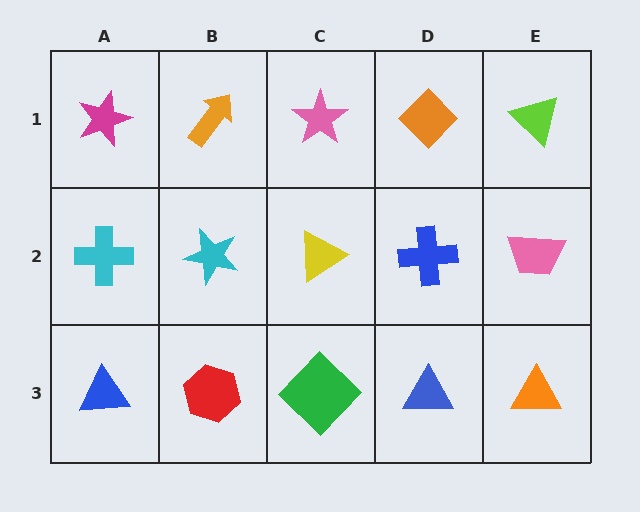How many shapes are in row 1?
5 shapes.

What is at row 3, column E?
An orange triangle.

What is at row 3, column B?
A red hexagon.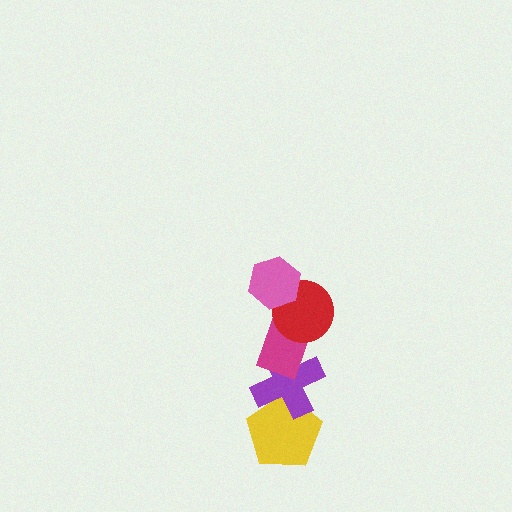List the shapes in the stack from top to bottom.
From top to bottom: the pink hexagon, the red circle, the magenta rectangle, the purple cross, the yellow pentagon.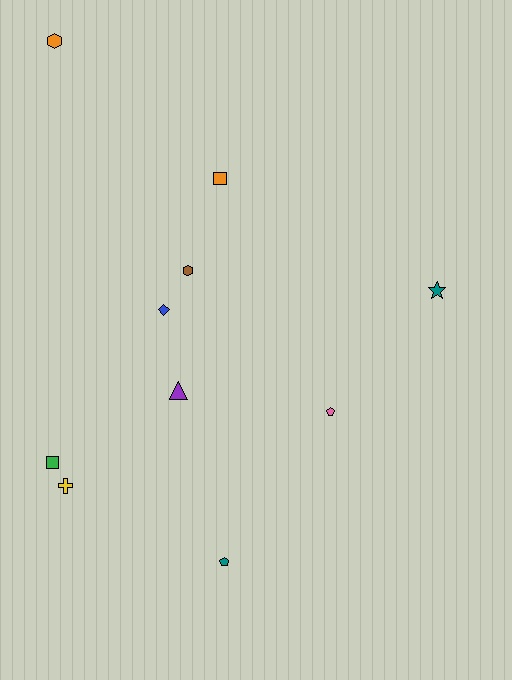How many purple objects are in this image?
There is 1 purple object.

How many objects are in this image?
There are 10 objects.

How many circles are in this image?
There are no circles.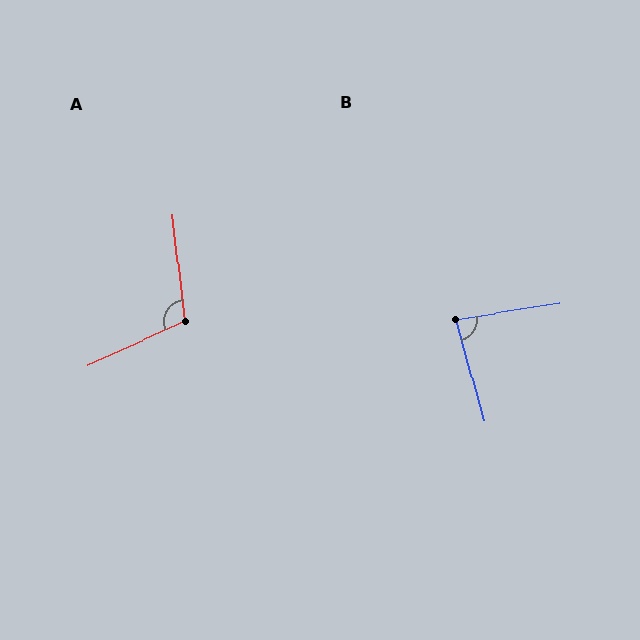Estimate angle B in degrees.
Approximately 83 degrees.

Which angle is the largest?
A, at approximately 108 degrees.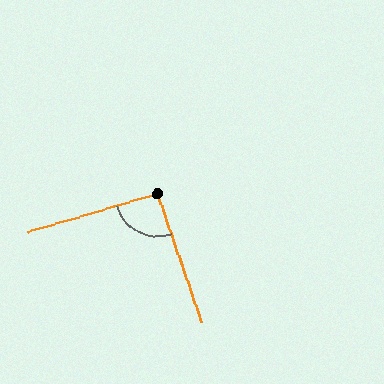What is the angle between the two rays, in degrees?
Approximately 93 degrees.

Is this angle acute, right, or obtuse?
It is approximately a right angle.